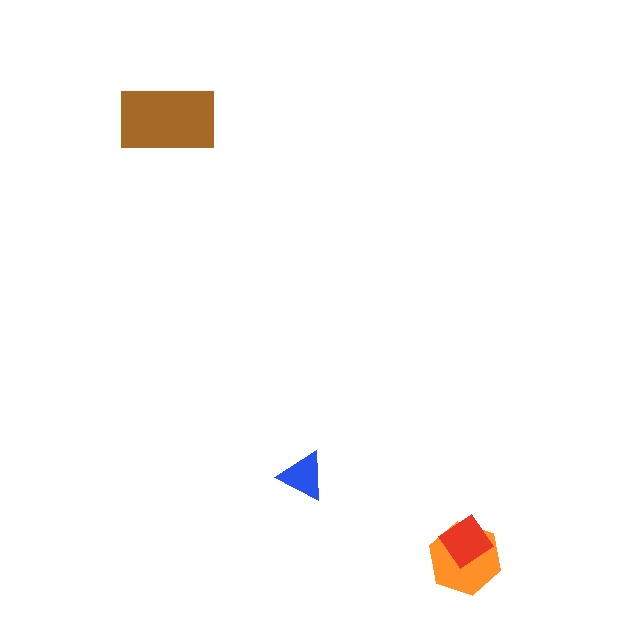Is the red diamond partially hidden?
No, no other shape covers it.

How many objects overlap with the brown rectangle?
0 objects overlap with the brown rectangle.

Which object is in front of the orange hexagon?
The red diamond is in front of the orange hexagon.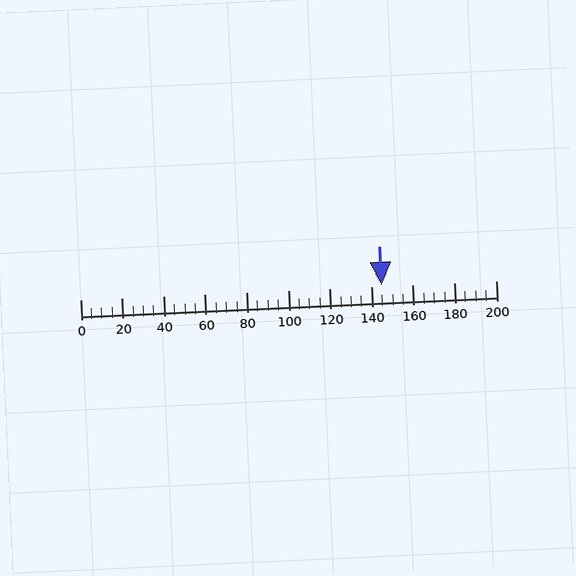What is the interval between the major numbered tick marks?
The major tick marks are spaced 20 units apart.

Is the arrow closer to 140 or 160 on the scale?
The arrow is closer to 140.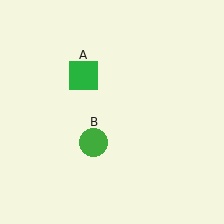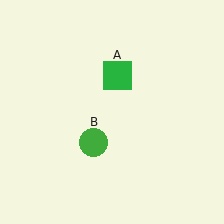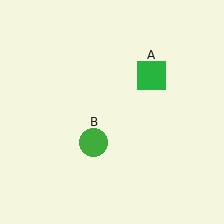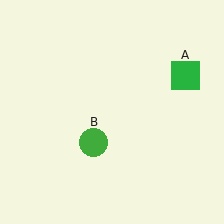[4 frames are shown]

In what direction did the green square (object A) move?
The green square (object A) moved right.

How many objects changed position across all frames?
1 object changed position: green square (object A).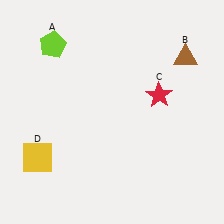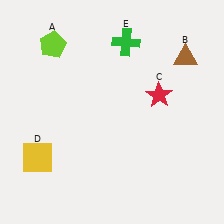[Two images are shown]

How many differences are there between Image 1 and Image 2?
There is 1 difference between the two images.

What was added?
A green cross (E) was added in Image 2.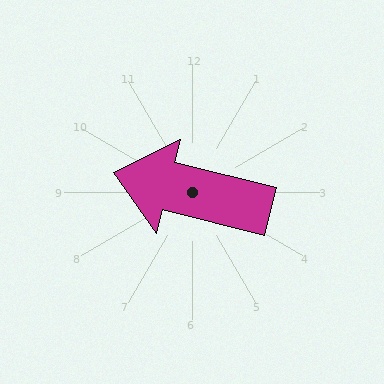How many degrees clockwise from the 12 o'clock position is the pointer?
Approximately 284 degrees.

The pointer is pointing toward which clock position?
Roughly 9 o'clock.